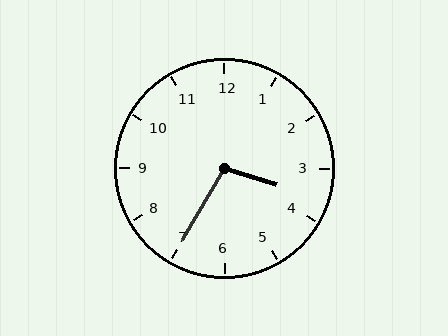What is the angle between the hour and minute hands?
Approximately 102 degrees.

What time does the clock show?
3:35.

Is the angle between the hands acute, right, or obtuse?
It is obtuse.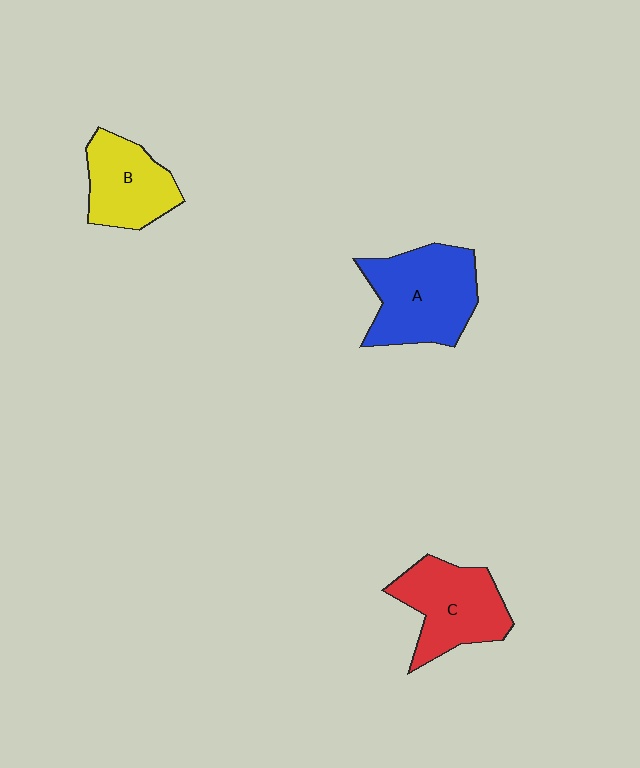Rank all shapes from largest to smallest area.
From largest to smallest: A (blue), C (red), B (yellow).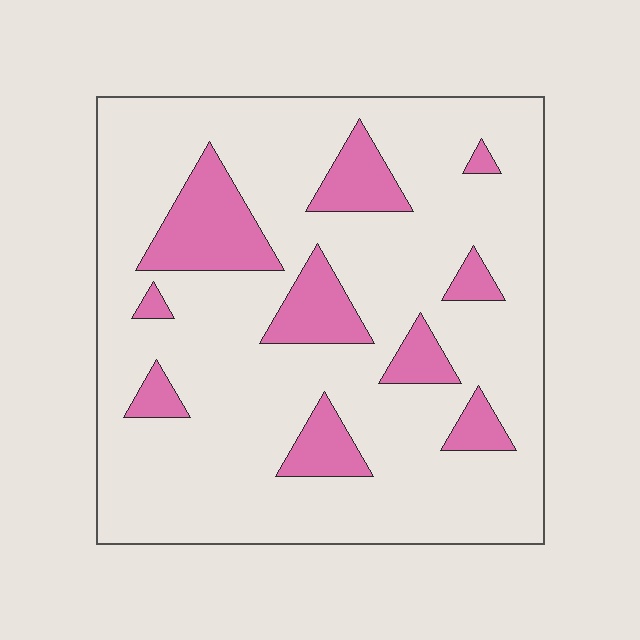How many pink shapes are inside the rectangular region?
10.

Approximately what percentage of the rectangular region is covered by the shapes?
Approximately 20%.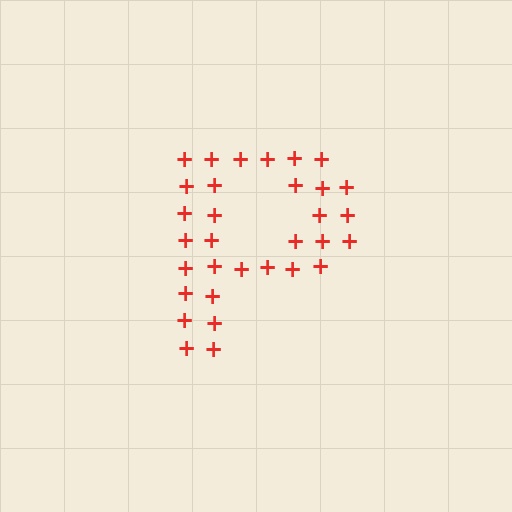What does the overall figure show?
The overall figure shows the letter P.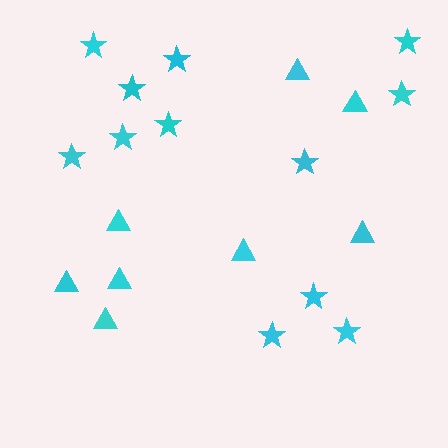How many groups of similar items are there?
There are 2 groups: one group of triangles (8) and one group of stars (12).